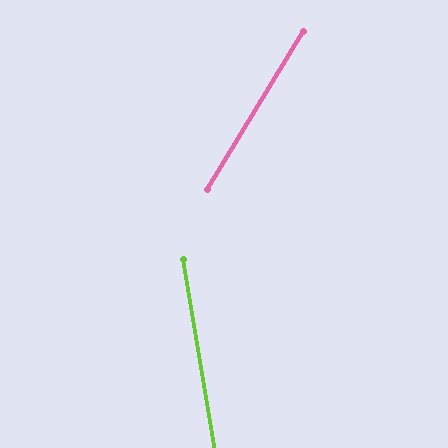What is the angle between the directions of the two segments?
Approximately 40 degrees.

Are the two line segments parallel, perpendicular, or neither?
Neither parallel nor perpendicular — they differ by about 40°.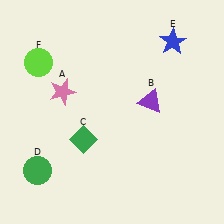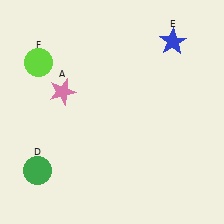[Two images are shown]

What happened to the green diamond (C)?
The green diamond (C) was removed in Image 2. It was in the bottom-left area of Image 1.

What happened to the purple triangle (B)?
The purple triangle (B) was removed in Image 2. It was in the top-right area of Image 1.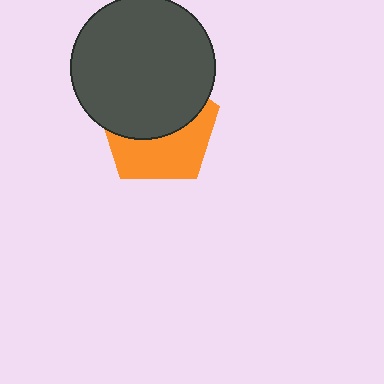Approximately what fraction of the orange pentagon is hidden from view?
Roughly 54% of the orange pentagon is hidden behind the dark gray circle.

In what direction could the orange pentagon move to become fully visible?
The orange pentagon could move down. That would shift it out from behind the dark gray circle entirely.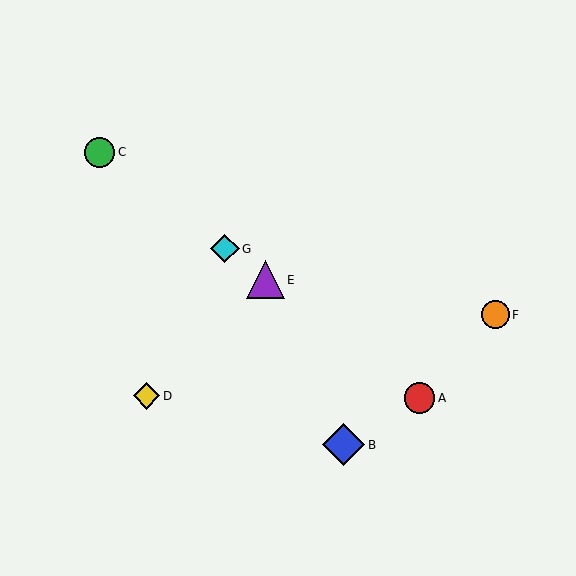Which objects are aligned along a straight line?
Objects A, C, E, G are aligned along a straight line.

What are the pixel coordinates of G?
Object G is at (225, 249).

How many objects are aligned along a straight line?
4 objects (A, C, E, G) are aligned along a straight line.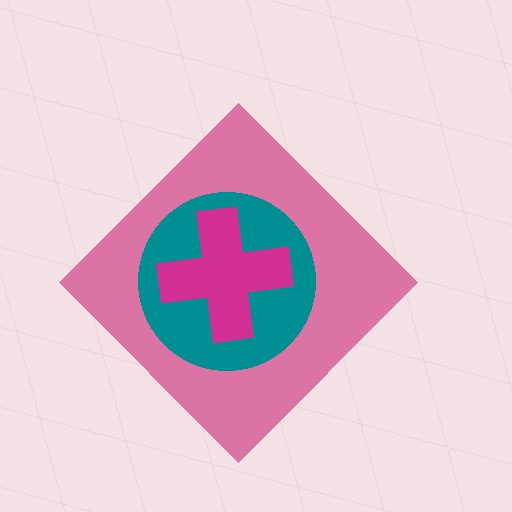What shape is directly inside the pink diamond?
The teal circle.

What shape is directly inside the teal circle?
The magenta cross.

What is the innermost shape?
The magenta cross.